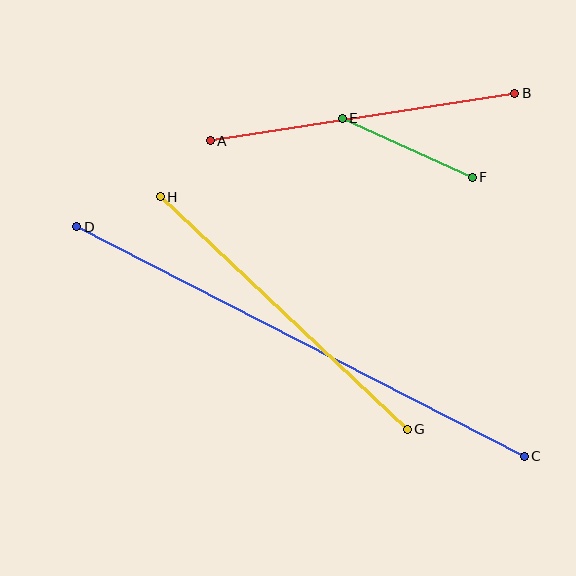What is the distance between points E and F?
The distance is approximately 143 pixels.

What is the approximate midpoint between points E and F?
The midpoint is at approximately (407, 148) pixels.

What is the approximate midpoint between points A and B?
The midpoint is at approximately (363, 117) pixels.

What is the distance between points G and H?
The distance is approximately 339 pixels.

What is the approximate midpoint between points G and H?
The midpoint is at approximately (284, 313) pixels.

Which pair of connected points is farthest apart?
Points C and D are farthest apart.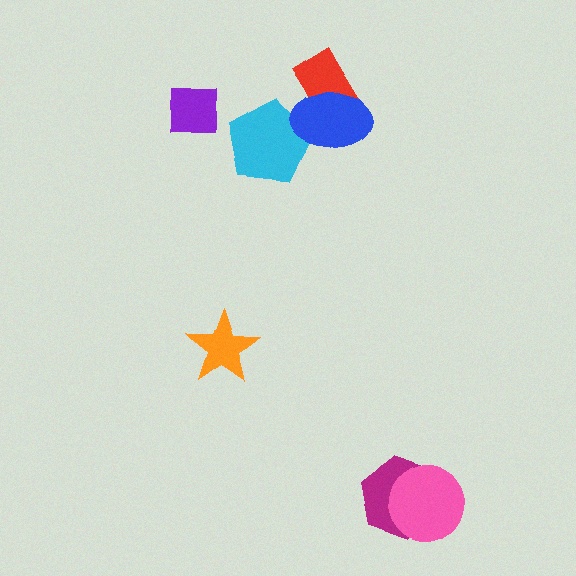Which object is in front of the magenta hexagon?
The pink circle is in front of the magenta hexagon.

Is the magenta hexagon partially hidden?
Yes, it is partially covered by another shape.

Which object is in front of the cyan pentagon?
The blue ellipse is in front of the cyan pentagon.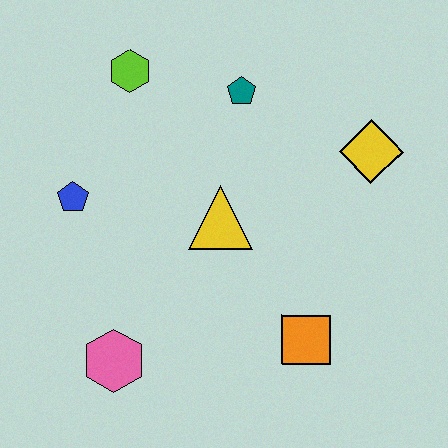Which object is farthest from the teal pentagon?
The pink hexagon is farthest from the teal pentagon.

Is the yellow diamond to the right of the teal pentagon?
Yes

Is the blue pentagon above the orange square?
Yes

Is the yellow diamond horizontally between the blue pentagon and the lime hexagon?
No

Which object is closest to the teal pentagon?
The lime hexagon is closest to the teal pentagon.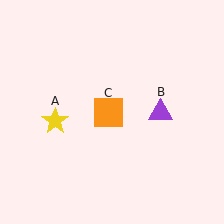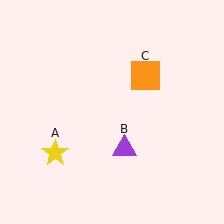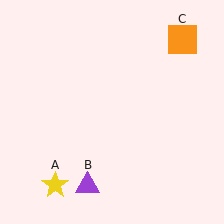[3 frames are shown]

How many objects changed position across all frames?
3 objects changed position: yellow star (object A), purple triangle (object B), orange square (object C).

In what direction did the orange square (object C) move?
The orange square (object C) moved up and to the right.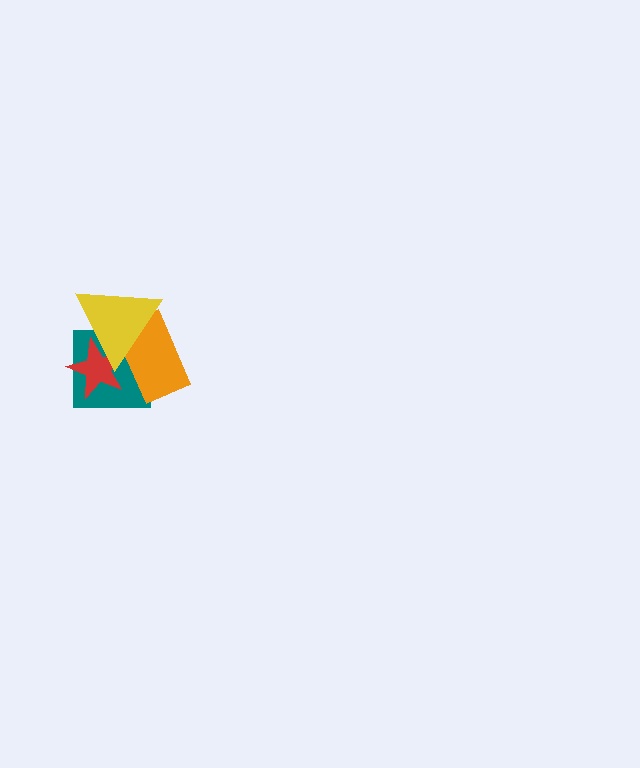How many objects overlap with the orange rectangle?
3 objects overlap with the orange rectangle.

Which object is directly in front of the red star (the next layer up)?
The orange rectangle is directly in front of the red star.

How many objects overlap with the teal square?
3 objects overlap with the teal square.